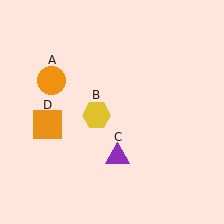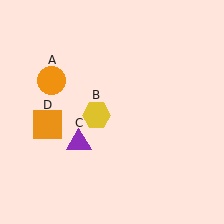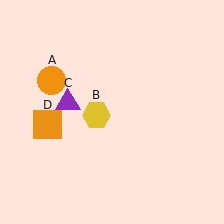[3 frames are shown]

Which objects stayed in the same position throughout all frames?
Orange circle (object A) and yellow hexagon (object B) and orange square (object D) remained stationary.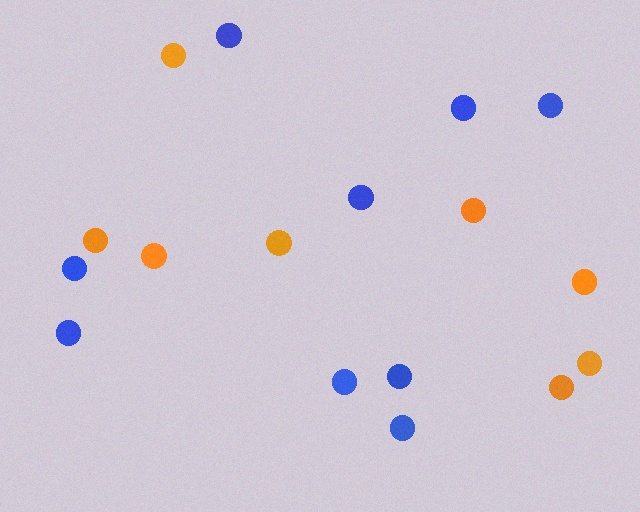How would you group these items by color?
There are 2 groups: one group of blue circles (9) and one group of orange circles (8).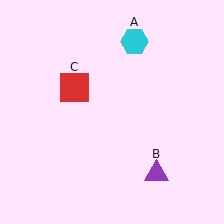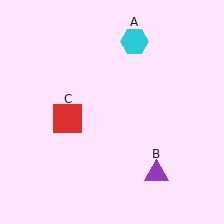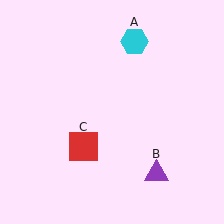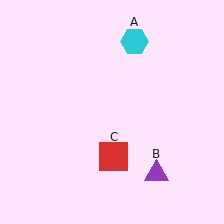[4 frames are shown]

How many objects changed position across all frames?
1 object changed position: red square (object C).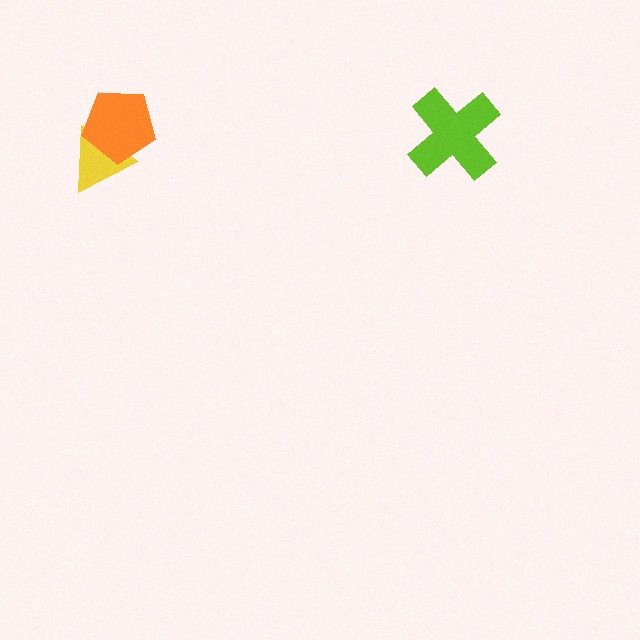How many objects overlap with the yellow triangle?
1 object overlaps with the yellow triangle.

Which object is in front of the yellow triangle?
The orange pentagon is in front of the yellow triangle.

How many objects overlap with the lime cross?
0 objects overlap with the lime cross.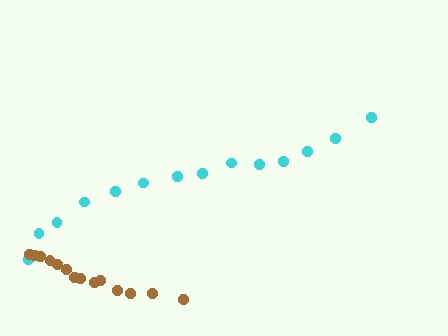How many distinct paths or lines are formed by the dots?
There are 2 distinct paths.